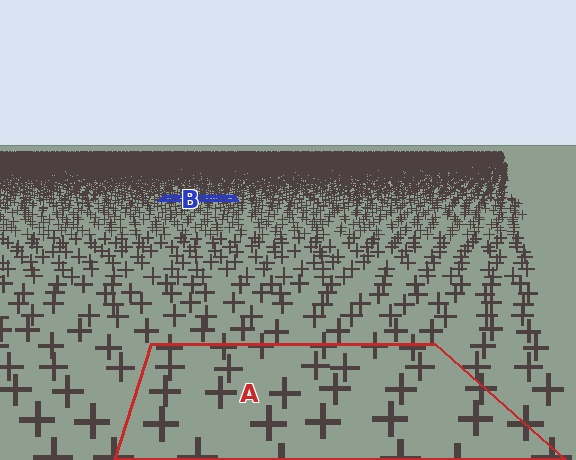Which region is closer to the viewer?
Region A is closer. The texture elements there are larger and more spread out.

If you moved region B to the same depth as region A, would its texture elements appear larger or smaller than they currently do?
They would appear larger. At a closer depth, the same texture elements are projected at a bigger on-screen size.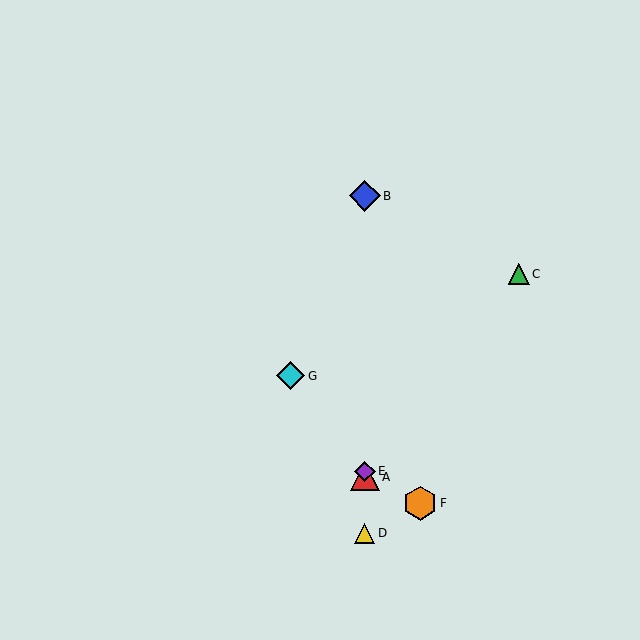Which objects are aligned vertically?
Objects A, B, D, E are aligned vertically.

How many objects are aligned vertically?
4 objects (A, B, D, E) are aligned vertically.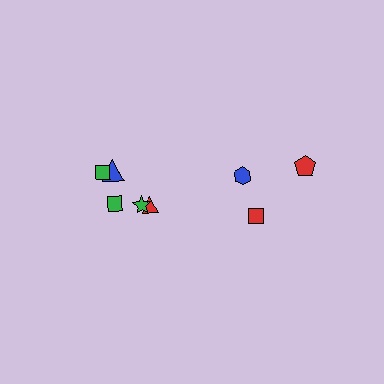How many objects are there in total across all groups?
There are 8 objects.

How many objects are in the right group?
There are 3 objects.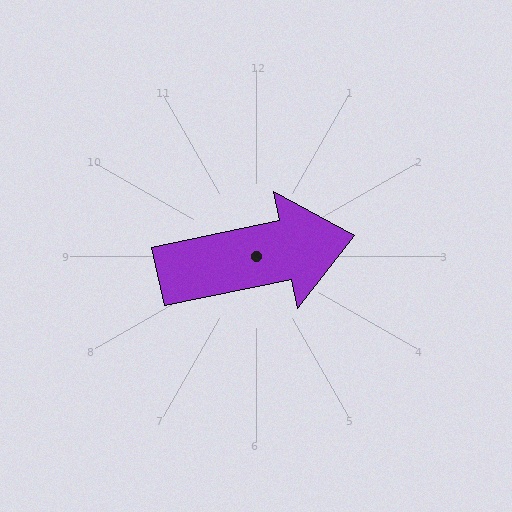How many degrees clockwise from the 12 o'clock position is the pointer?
Approximately 78 degrees.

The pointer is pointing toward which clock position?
Roughly 3 o'clock.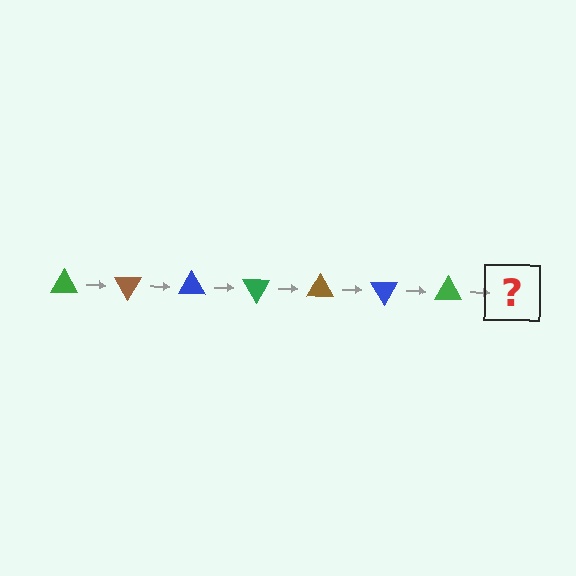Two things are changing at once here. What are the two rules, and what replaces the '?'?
The two rules are that it rotates 60 degrees each step and the color cycles through green, brown, and blue. The '?' should be a brown triangle, rotated 420 degrees from the start.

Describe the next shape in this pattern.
It should be a brown triangle, rotated 420 degrees from the start.